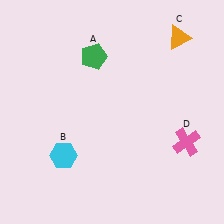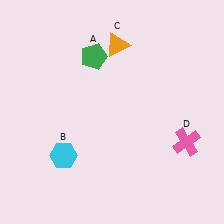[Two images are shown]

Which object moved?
The orange triangle (C) moved left.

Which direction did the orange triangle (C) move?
The orange triangle (C) moved left.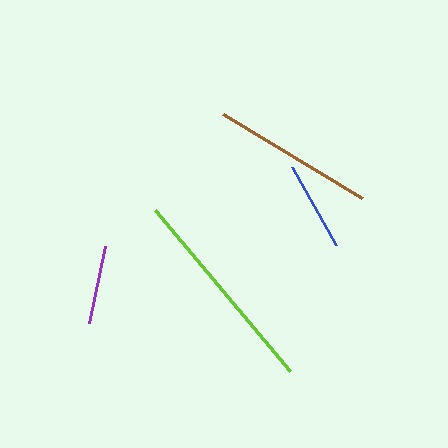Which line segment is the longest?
The lime line is the longest at approximately 211 pixels.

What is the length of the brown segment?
The brown segment is approximately 163 pixels long.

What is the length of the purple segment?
The purple segment is approximately 78 pixels long.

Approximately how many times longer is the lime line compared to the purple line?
The lime line is approximately 2.7 times the length of the purple line.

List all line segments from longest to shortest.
From longest to shortest: lime, brown, blue, purple.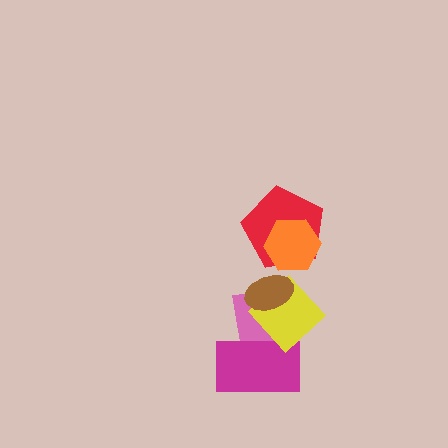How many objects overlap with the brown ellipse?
2 objects overlap with the brown ellipse.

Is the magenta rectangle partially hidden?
Yes, it is partially covered by another shape.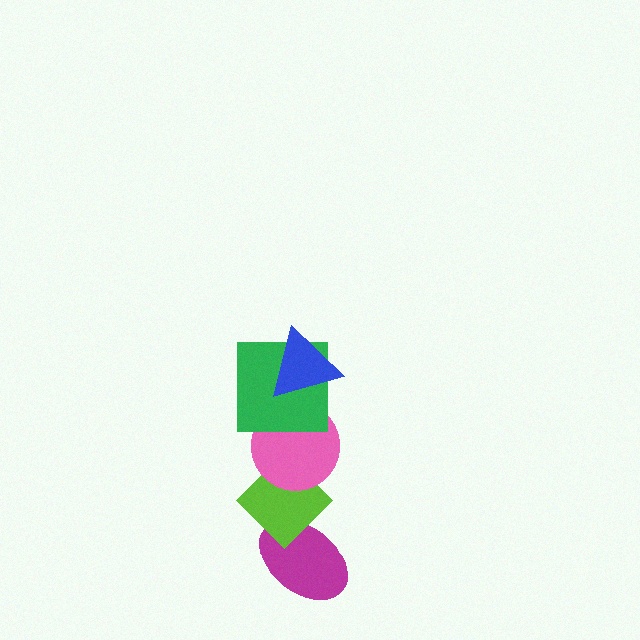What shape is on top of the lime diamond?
The pink circle is on top of the lime diamond.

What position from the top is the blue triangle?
The blue triangle is 1st from the top.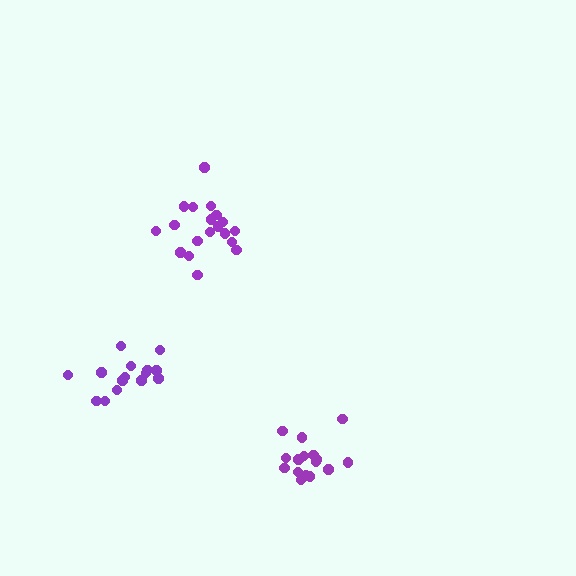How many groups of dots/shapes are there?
There are 3 groups.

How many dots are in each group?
Group 1: 19 dots, Group 2: 16 dots, Group 3: 15 dots (50 total).